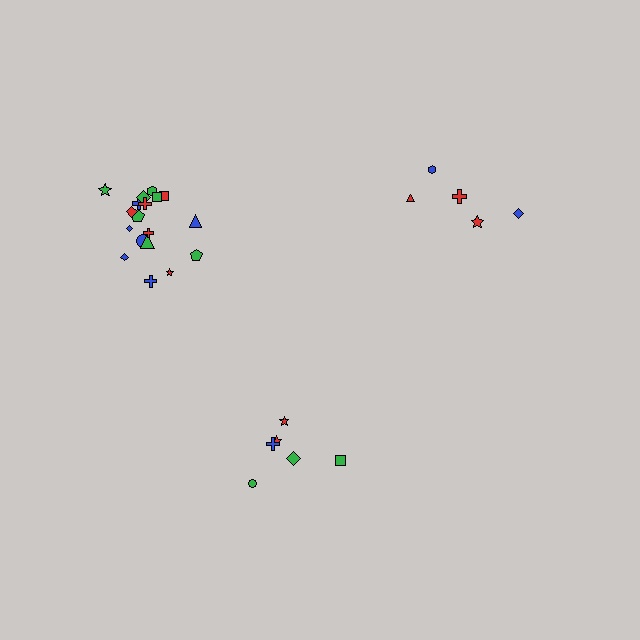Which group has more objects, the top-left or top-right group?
The top-left group.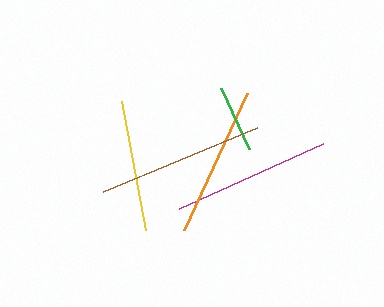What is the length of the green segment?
The green segment is approximately 68 pixels long.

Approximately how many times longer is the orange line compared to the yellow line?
The orange line is approximately 1.2 times the length of the yellow line.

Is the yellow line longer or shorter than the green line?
The yellow line is longer than the green line.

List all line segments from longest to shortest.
From longest to shortest: brown, magenta, orange, yellow, green.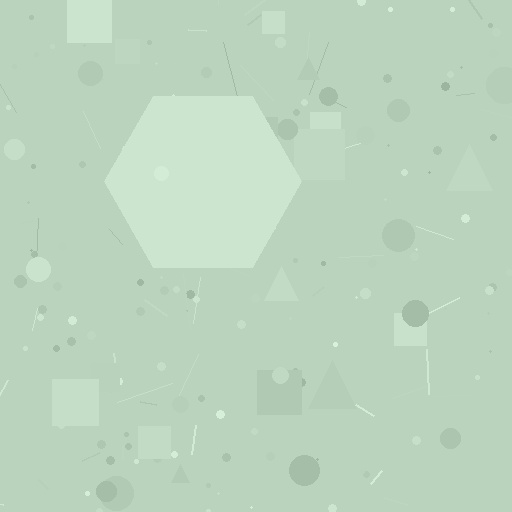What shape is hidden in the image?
A hexagon is hidden in the image.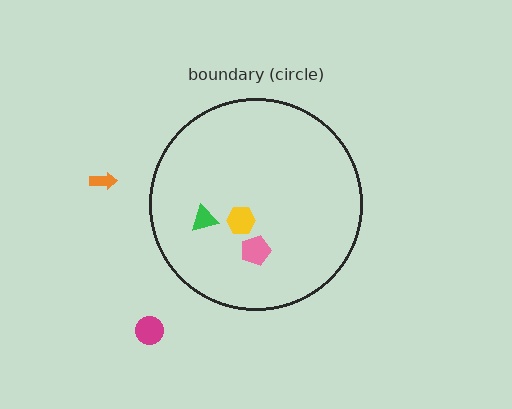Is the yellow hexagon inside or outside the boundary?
Inside.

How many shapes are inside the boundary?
3 inside, 2 outside.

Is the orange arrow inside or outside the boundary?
Outside.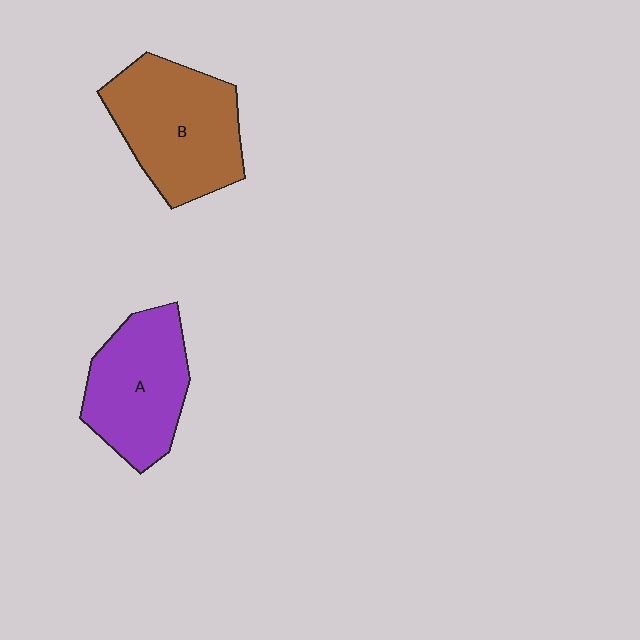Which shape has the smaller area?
Shape A (purple).